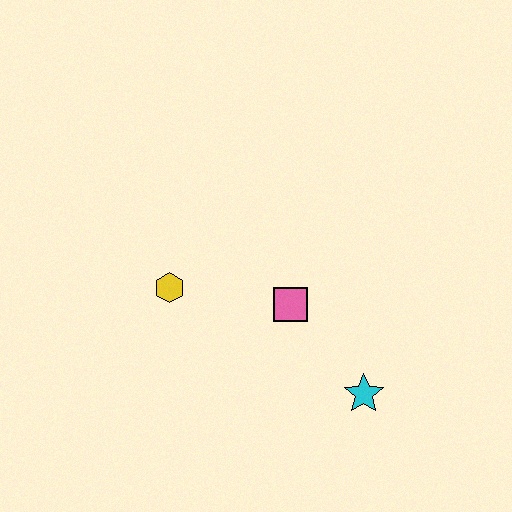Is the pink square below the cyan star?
No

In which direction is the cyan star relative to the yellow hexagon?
The cyan star is to the right of the yellow hexagon.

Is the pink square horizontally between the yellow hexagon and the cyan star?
Yes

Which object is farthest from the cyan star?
The yellow hexagon is farthest from the cyan star.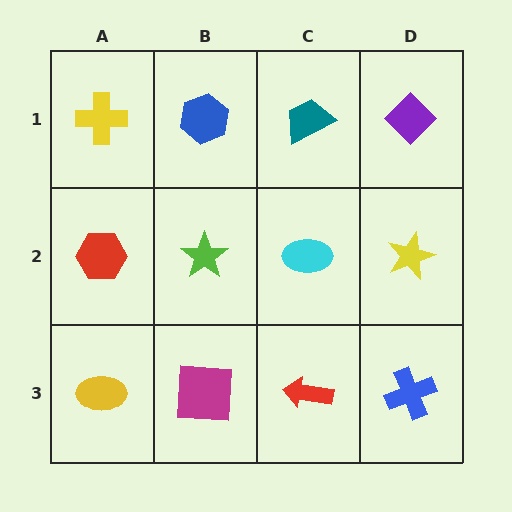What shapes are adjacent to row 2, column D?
A purple diamond (row 1, column D), a blue cross (row 3, column D), a cyan ellipse (row 2, column C).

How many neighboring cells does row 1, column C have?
3.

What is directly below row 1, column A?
A red hexagon.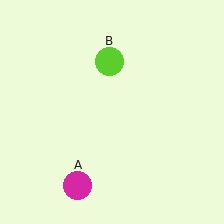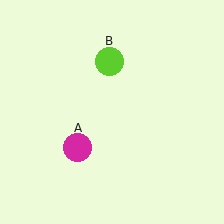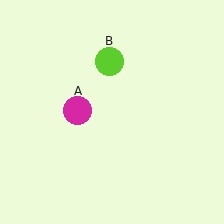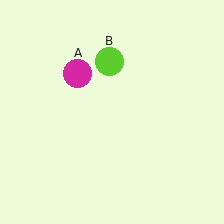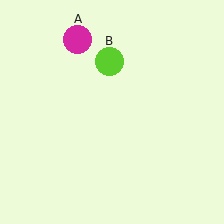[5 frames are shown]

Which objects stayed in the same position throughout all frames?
Lime circle (object B) remained stationary.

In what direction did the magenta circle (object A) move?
The magenta circle (object A) moved up.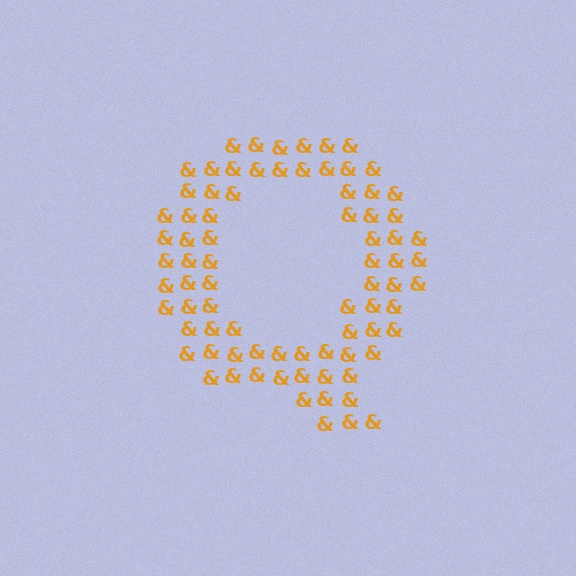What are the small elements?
The small elements are ampersands.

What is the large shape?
The large shape is the letter Q.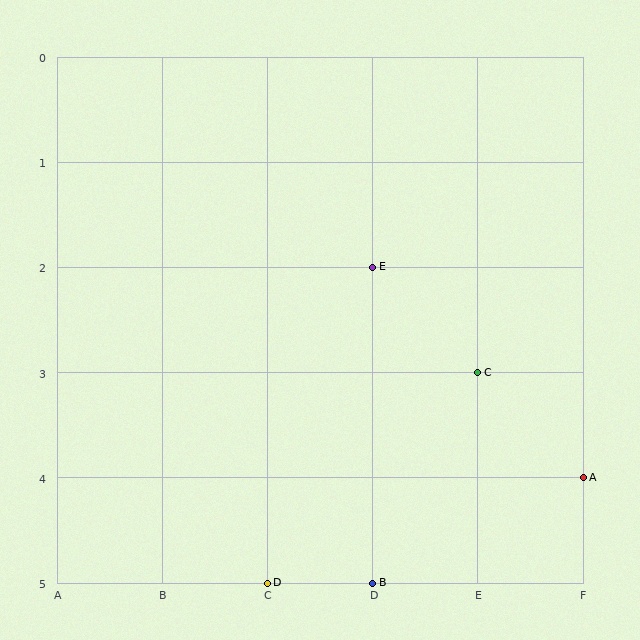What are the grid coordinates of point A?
Point A is at grid coordinates (F, 4).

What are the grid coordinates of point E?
Point E is at grid coordinates (D, 2).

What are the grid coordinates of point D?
Point D is at grid coordinates (C, 5).